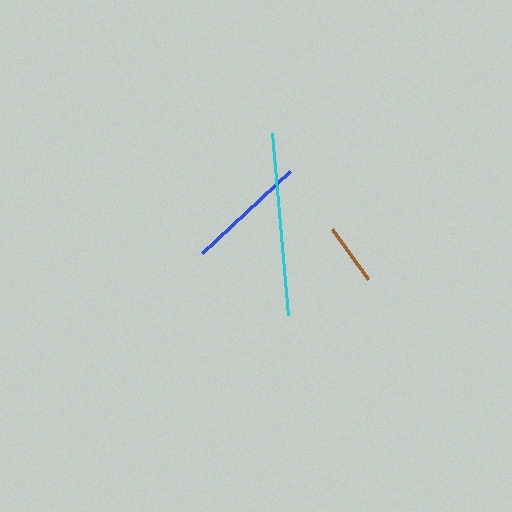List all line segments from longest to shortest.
From longest to shortest: cyan, blue, brown.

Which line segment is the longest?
The cyan line is the longest at approximately 183 pixels.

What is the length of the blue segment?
The blue segment is approximately 121 pixels long.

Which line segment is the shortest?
The brown line is the shortest at approximately 62 pixels.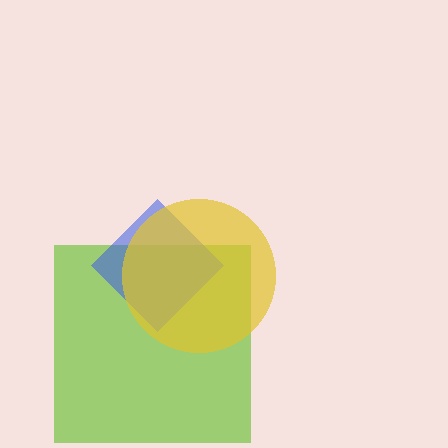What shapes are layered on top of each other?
The layered shapes are: a lime square, a blue diamond, a yellow circle.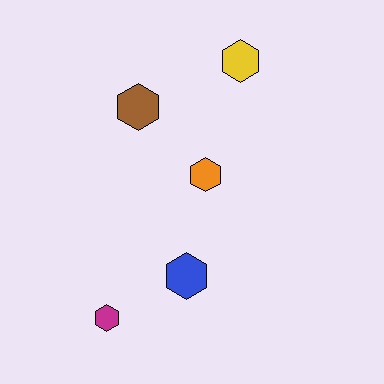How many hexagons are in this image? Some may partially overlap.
There are 5 hexagons.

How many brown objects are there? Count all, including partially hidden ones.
There is 1 brown object.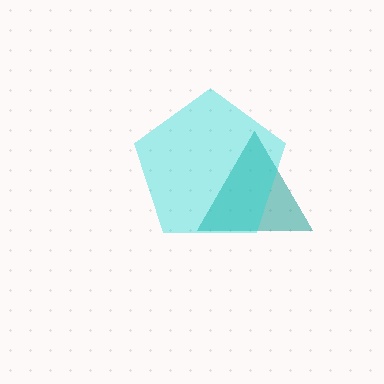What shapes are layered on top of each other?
The layered shapes are: a teal triangle, a cyan pentagon.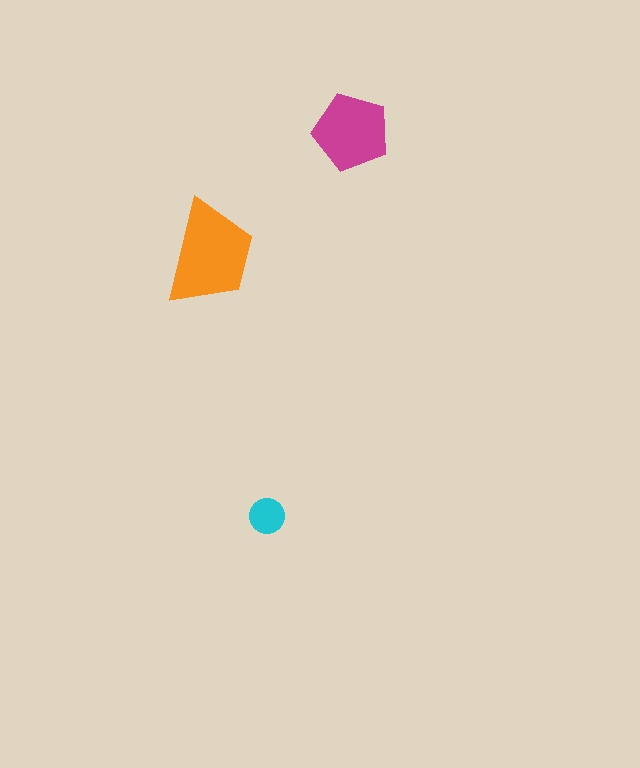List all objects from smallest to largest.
The cyan circle, the magenta pentagon, the orange trapezoid.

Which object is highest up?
The magenta pentagon is topmost.